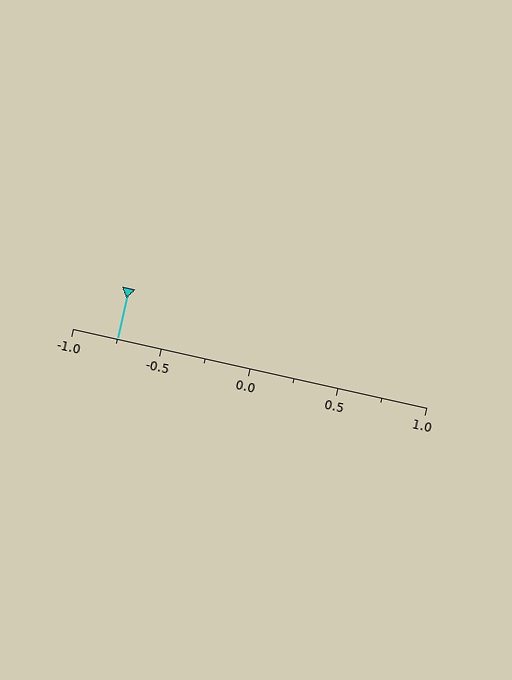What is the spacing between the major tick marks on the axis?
The major ticks are spaced 0.5 apart.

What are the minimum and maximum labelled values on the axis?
The axis runs from -1.0 to 1.0.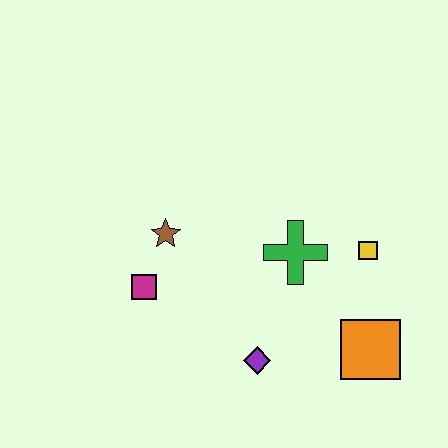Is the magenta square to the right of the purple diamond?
No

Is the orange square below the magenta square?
Yes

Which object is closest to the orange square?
The yellow square is closest to the orange square.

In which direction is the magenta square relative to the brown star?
The magenta square is below the brown star.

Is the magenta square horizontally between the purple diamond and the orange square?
No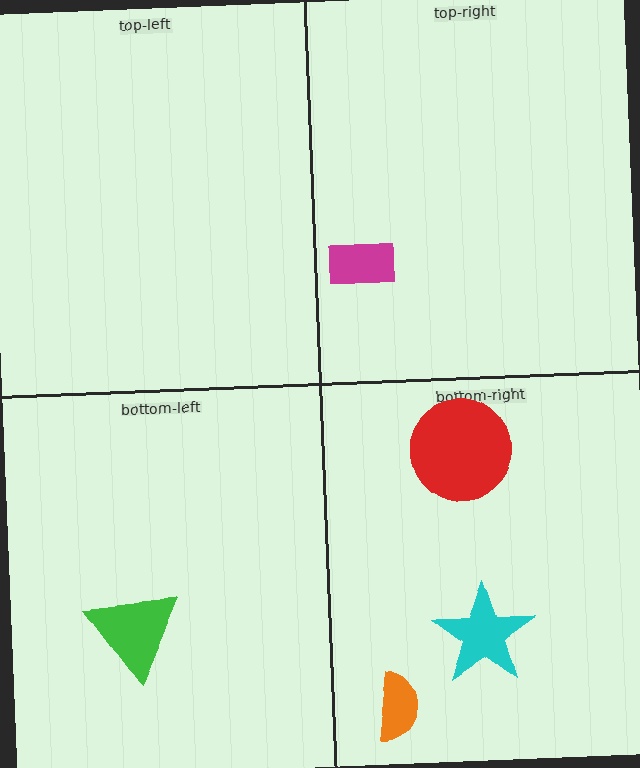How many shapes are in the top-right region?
1.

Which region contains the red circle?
The bottom-right region.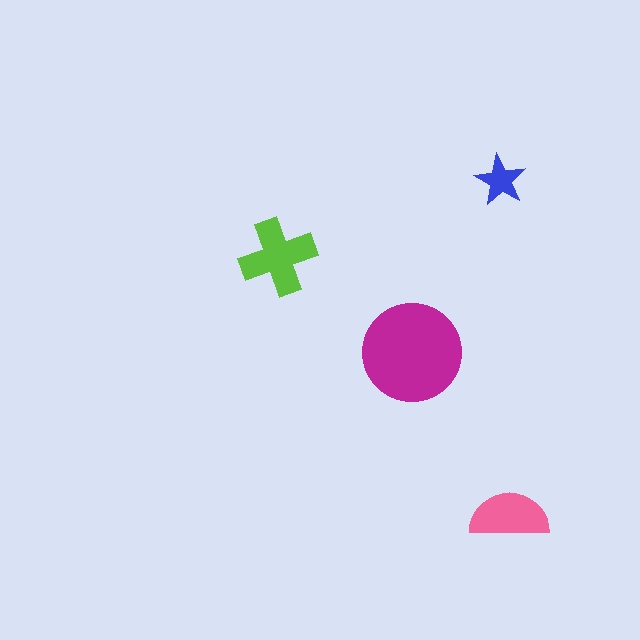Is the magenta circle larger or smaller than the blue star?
Larger.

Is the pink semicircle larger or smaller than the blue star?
Larger.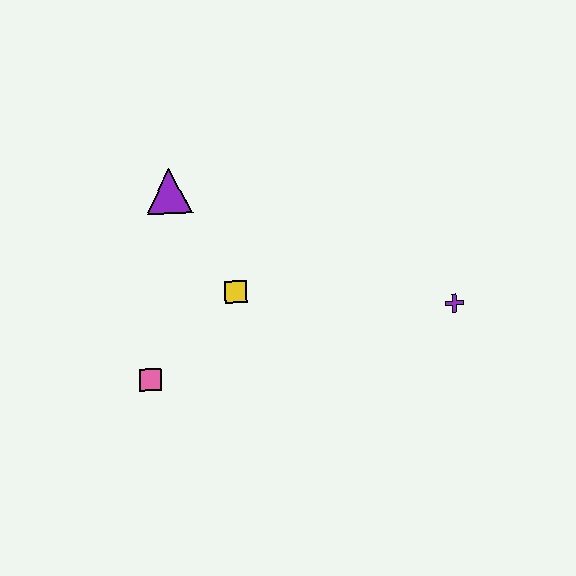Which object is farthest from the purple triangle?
The purple cross is farthest from the purple triangle.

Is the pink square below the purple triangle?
Yes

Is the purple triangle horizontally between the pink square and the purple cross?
Yes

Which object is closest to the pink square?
The yellow square is closest to the pink square.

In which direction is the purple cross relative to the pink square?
The purple cross is to the right of the pink square.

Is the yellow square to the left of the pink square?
No